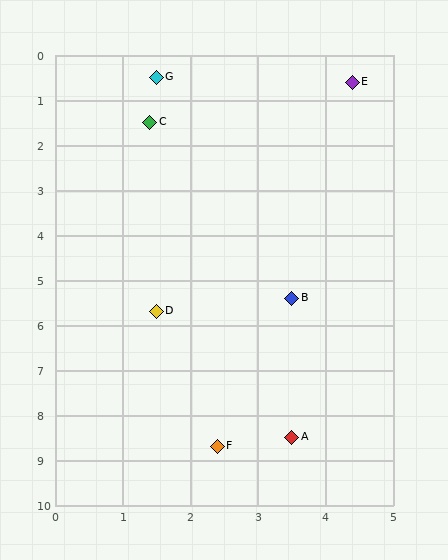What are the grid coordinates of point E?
Point E is at approximately (4.4, 0.6).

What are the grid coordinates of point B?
Point B is at approximately (3.5, 5.4).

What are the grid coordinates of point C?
Point C is at approximately (1.4, 1.5).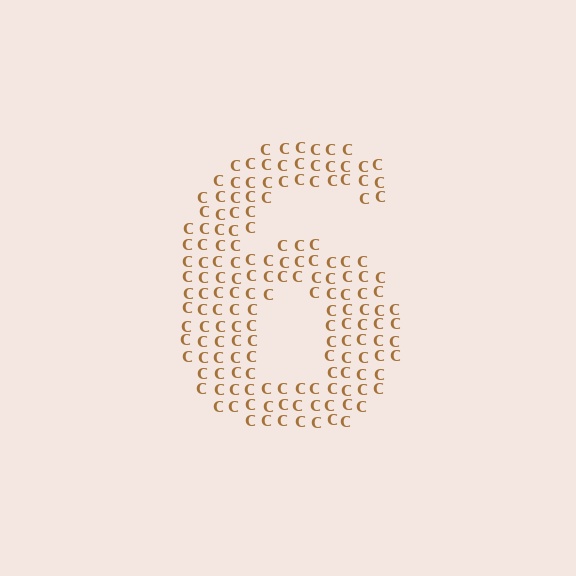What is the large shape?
The large shape is the digit 6.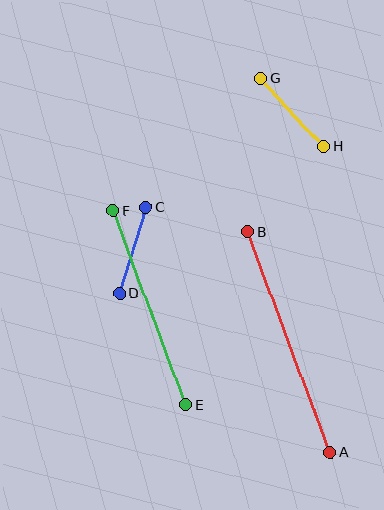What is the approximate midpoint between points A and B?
The midpoint is at approximately (289, 342) pixels.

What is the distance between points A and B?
The distance is approximately 235 pixels.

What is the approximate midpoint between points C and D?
The midpoint is at approximately (133, 250) pixels.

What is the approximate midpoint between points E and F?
The midpoint is at approximately (149, 308) pixels.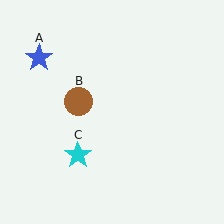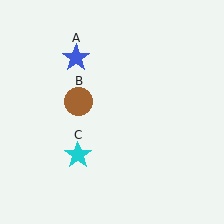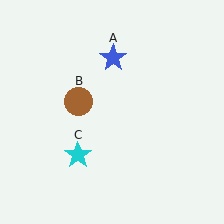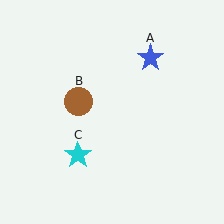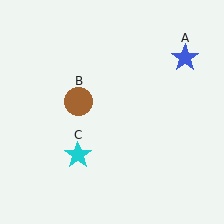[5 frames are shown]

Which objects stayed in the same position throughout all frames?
Brown circle (object B) and cyan star (object C) remained stationary.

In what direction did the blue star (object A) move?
The blue star (object A) moved right.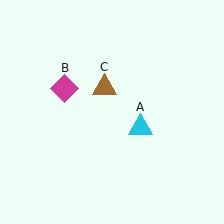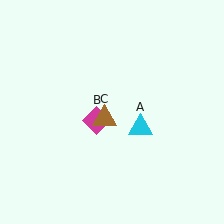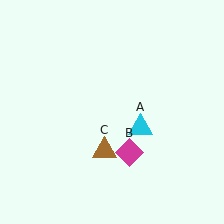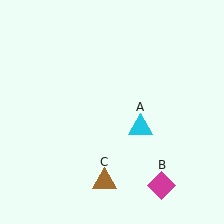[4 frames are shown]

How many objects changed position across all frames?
2 objects changed position: magenta diamond (object B), brown triangle (object C).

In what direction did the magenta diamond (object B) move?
The magenta diamond (object B) moved down and to the right.